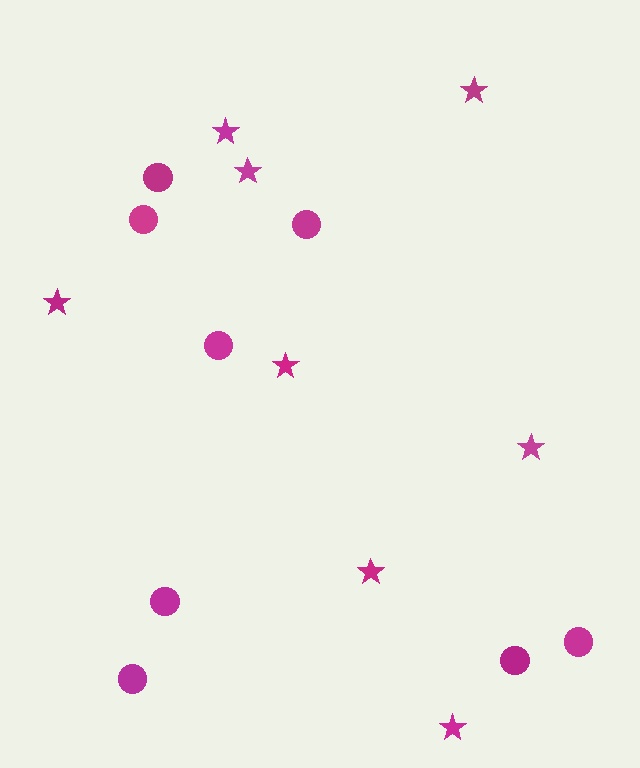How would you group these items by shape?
There are 2 groups: one group of circles (8) and one group of stars (8).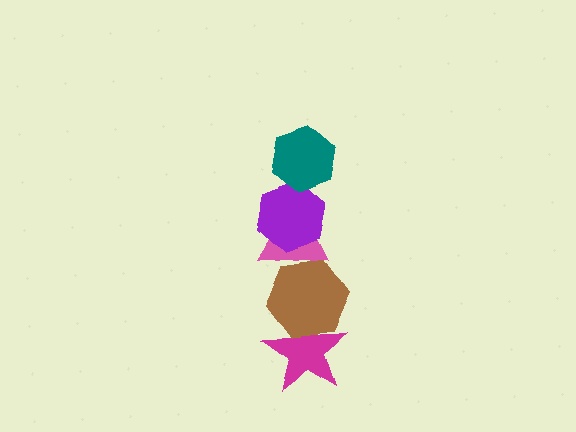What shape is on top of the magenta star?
The brown hexagon is on top of the magenta star.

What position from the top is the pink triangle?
The pink triangle is 3rd from the top.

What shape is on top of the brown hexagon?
The pink triangle is on top of the brown hexagon.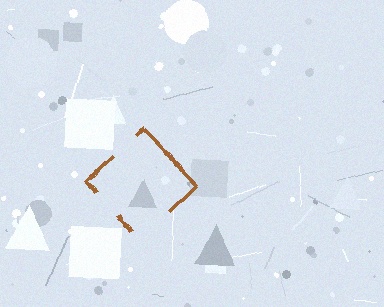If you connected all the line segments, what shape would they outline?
They would outline a diamond.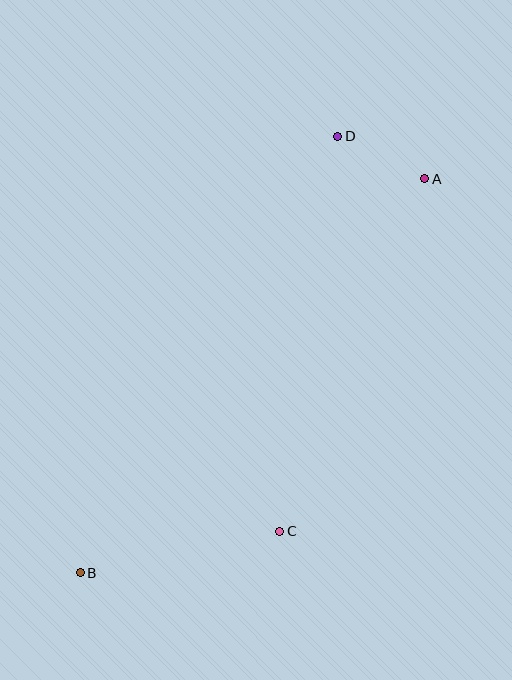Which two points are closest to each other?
Points A and D are closest to each other.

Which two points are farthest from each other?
Points A and B are farthest from each other.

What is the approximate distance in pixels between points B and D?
The distance between B and D is approximately 507 pixels.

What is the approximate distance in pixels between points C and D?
The distance between C and D is approximately 399 pixels.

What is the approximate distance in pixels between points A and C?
The distance between A and C is approximately 381 pixels.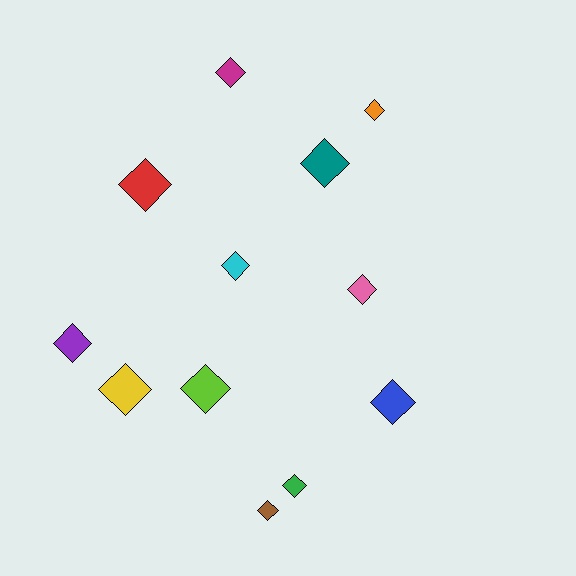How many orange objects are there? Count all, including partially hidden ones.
There is 1 orange object.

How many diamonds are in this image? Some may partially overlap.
There are 12 diamonds.